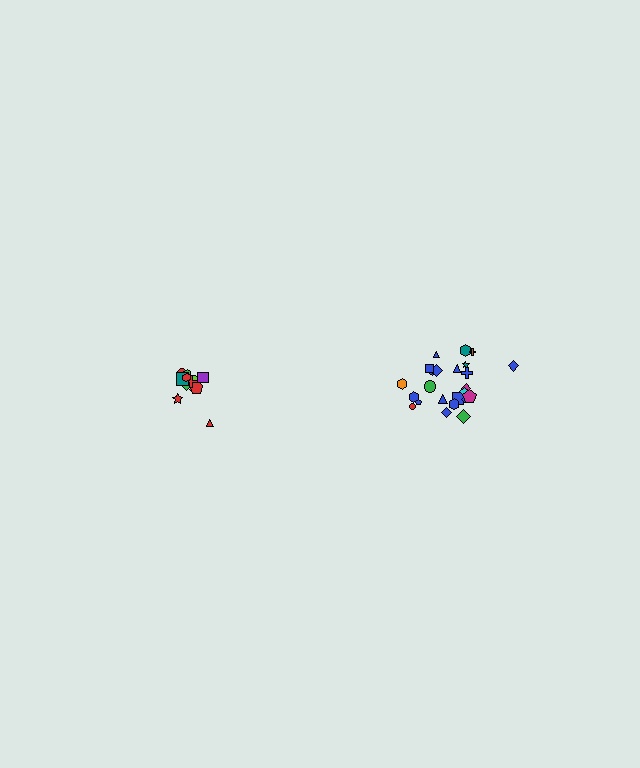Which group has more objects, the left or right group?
The right group.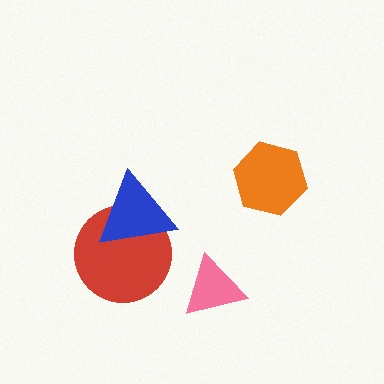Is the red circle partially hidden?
Yes, it is partially covered by another shape.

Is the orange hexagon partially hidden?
No, no other shape covers it.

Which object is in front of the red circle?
The blue triangle is in front of the red circle.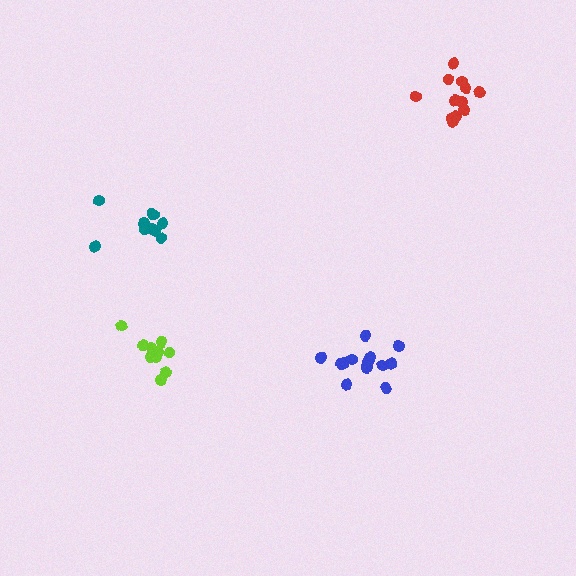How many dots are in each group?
Group 1: 11 dots, Group 2: 12 dots, Group 3: 14 dots, Group 4: 10 dots (47 total).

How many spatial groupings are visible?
There are 4 spatial groupings.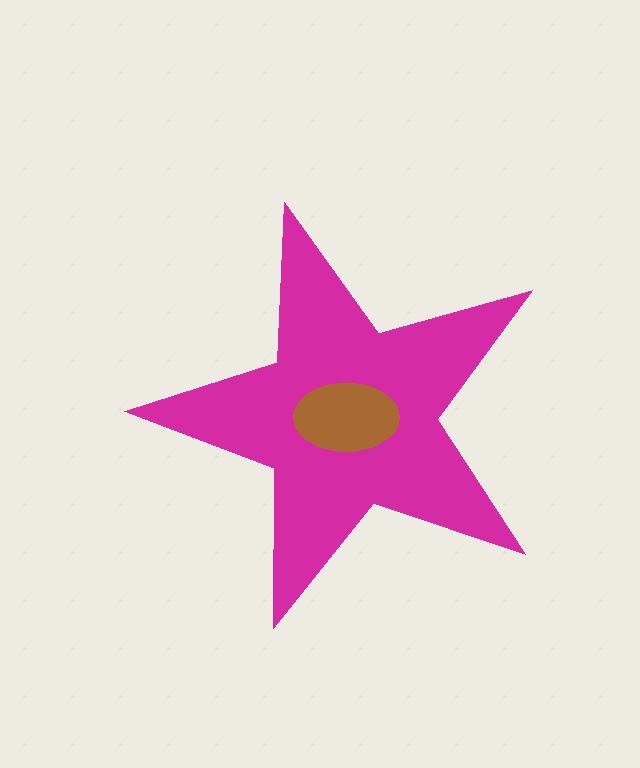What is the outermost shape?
The magenta star.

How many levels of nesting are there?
2.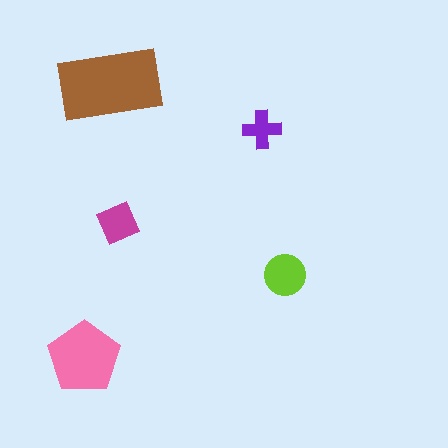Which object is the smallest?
The purple cross.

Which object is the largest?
The brown rectangle.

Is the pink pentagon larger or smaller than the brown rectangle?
Smaller.